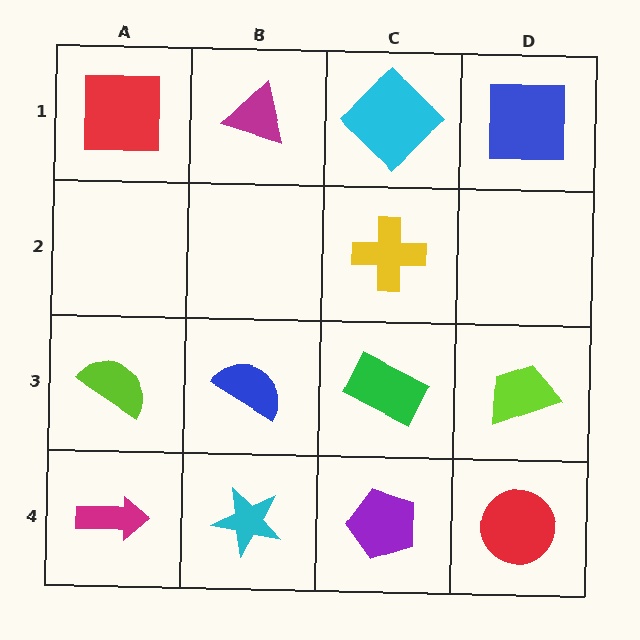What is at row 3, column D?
A lime trapezoid.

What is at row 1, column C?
A cyan diamond.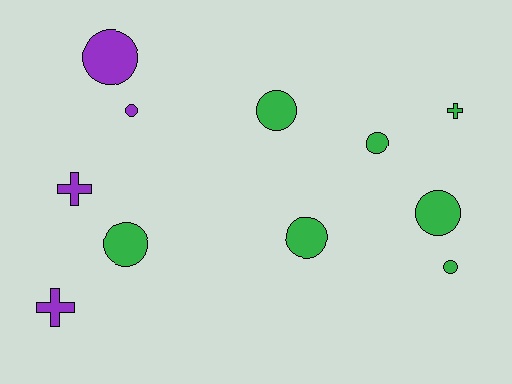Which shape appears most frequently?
Circle, with 8 objects.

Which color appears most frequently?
Green, with 7 objects.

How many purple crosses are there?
There are 2 purple crosses.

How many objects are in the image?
There are 11 objects.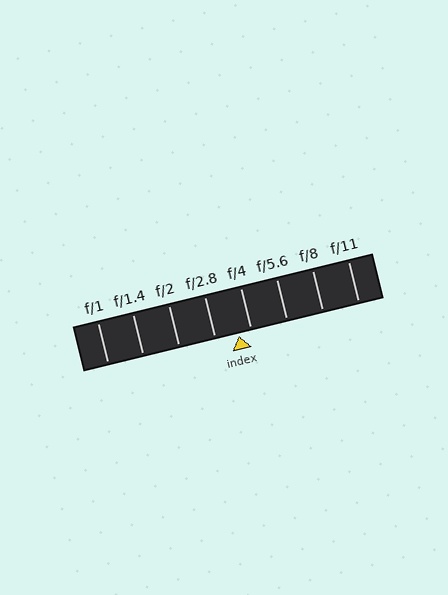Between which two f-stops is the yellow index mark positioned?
The index mark is between f/2.8 and f/4.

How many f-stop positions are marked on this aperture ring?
There are 8 f-stop positions marked.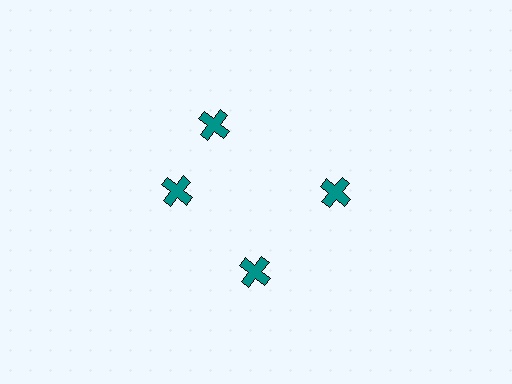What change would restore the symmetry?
The symmetry would be restored by rotating it back into even spacing with its neighbors so that all 4 crosses sit at equal angles and equal distance from the center.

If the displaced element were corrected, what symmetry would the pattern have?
It would have 4-fold rotational symmetry — the pattern would map onto itself every 90 degrees.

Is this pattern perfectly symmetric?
No. The 4 teal crosses are arranged in a ring, but one element near the 12 o'clock position is rotated out of alignment along the ring, breaking the 4-fold rotational symmetry.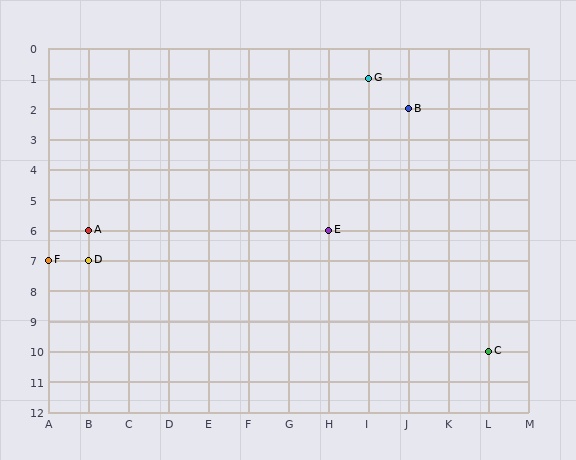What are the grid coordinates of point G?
Point G is at grid coordinates (I, 1).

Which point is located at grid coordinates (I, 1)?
Point G is at (I, 1).